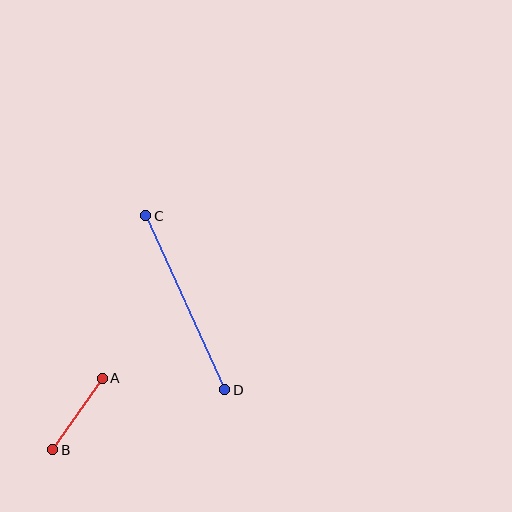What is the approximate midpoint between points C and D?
The midpoint is at approximately (185, 303) pixels.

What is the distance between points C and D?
The distance is approximately 191 pixels.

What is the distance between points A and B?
The distance is approximately 87 pixels.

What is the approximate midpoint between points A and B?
The midpoint is at approximately (78, 414) pixels.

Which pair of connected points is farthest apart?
Points C and D are farthest apart.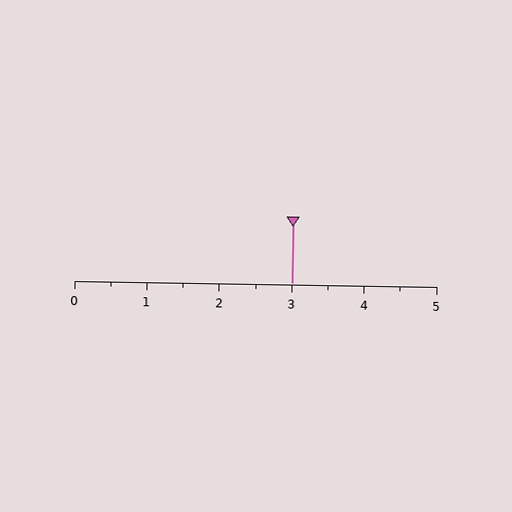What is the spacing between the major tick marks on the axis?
The major ticks are spaced 1 apart.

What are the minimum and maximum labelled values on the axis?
The axis runs from 0 to 5.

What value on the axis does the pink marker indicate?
The marker indicates approximately 3.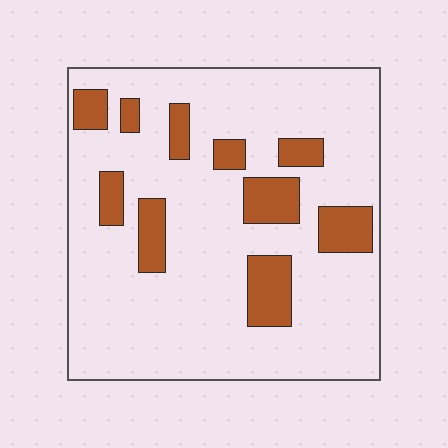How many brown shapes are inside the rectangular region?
10.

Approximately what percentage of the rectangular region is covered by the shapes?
Approximately 20%.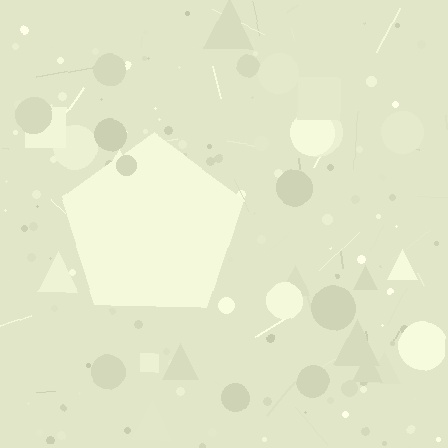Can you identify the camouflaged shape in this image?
The camouflaged shape is a pentagon.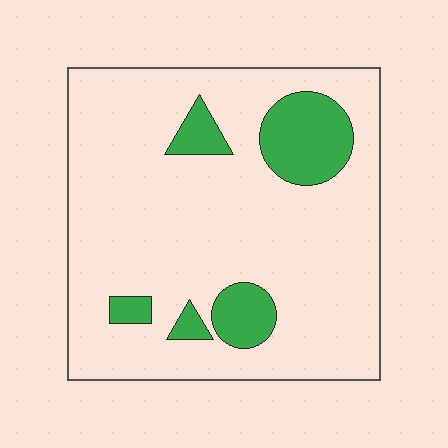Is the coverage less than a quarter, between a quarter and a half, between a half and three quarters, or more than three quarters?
Less than a quarter.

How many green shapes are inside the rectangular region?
5.